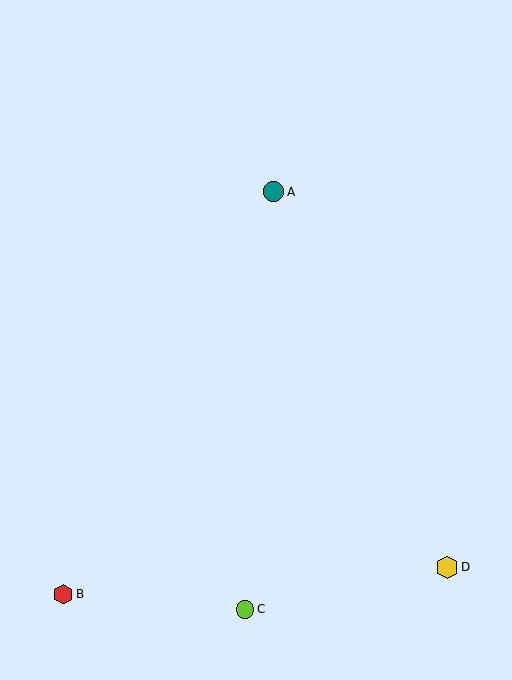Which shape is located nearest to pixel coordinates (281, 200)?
The teal circle (labeled A) at (273, 192) is nearest to that location.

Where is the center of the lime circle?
The center of the lime circle is at (245, 609).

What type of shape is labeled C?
Shape C is a lime circle.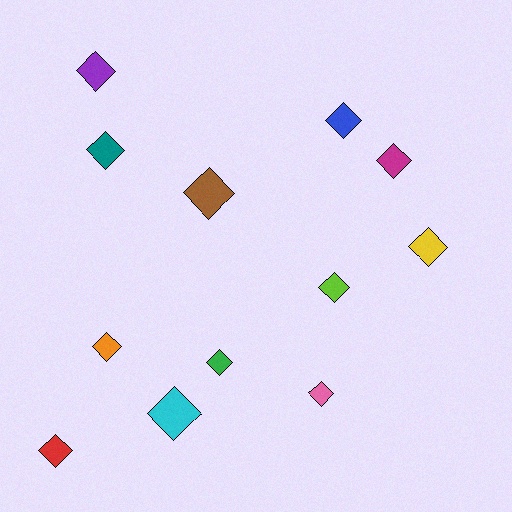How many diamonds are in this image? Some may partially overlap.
There are 12 diamonds.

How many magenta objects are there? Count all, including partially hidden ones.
There is 1 magenta object.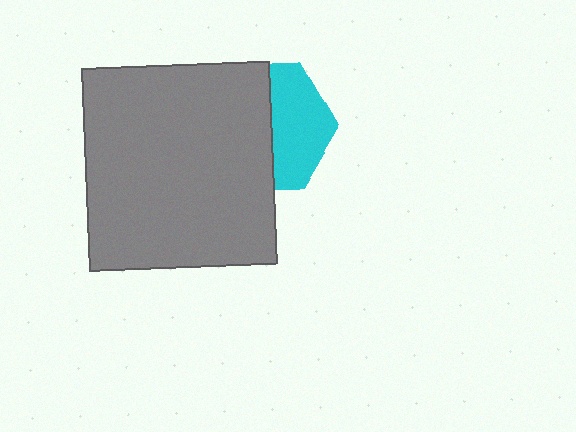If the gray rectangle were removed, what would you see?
You would see the complete cyan hexagon.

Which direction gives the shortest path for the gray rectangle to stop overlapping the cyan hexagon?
Moving left gives the shortest separation.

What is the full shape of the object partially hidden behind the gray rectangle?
The partially hidden object is a cyan hexagon.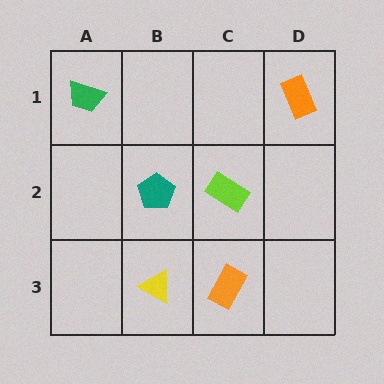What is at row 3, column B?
A yellow triangle.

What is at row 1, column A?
A green trapezoid.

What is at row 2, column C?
A lime rectangle.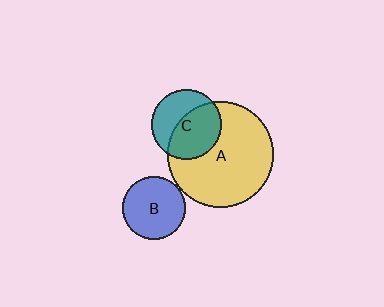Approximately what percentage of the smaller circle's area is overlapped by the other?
Approximately 55%.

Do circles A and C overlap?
Yes.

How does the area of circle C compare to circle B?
Approximately 1.2 times.